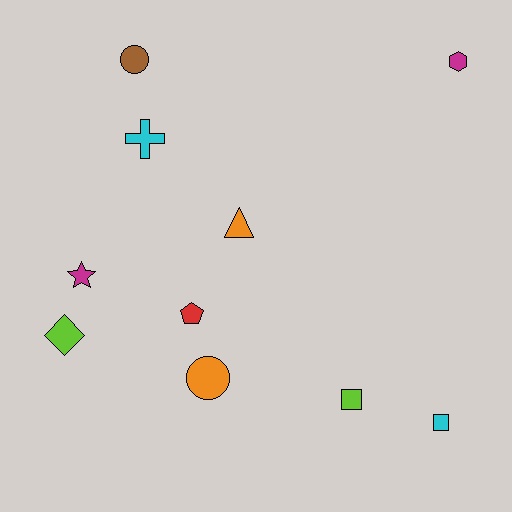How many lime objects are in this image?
There are 2 lime objects.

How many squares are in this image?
There are 2 squares.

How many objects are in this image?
There are 10 objects.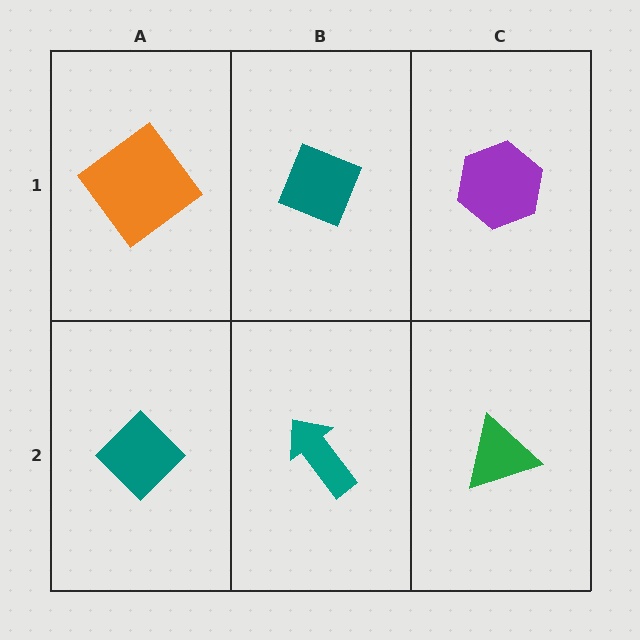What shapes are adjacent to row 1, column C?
A green triangle (row 2, column C), a teal diamond (row 1, column B).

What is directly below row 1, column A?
A teal diamond.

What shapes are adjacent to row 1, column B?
A teal arrow (row 2, column B), an orange diamond (row 1, column A), a purple hexagon (row 1, column C).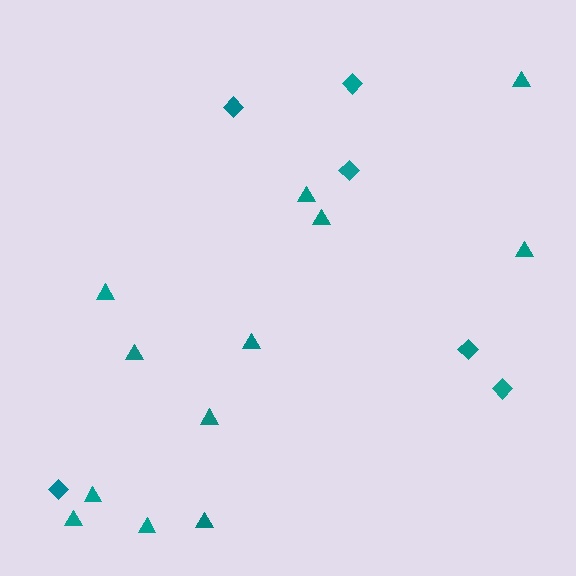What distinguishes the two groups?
There are 2 groups: one group of triangles (12) and one group of diamonds (6).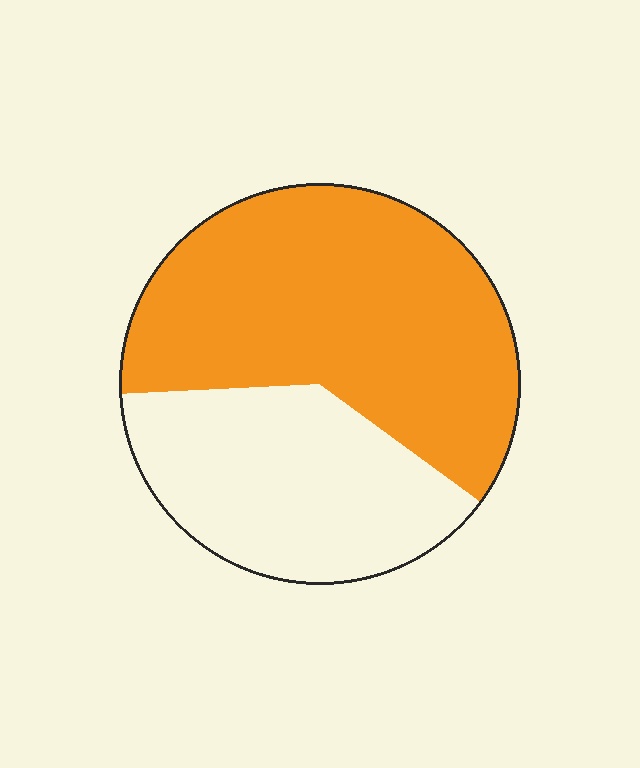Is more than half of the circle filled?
Yes.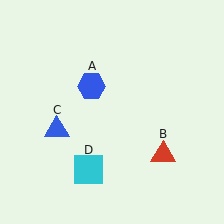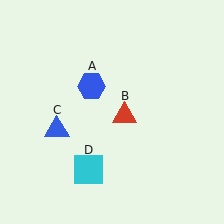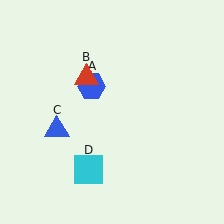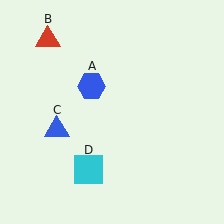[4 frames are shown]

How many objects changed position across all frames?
1 object changed position: red triangle (object B).